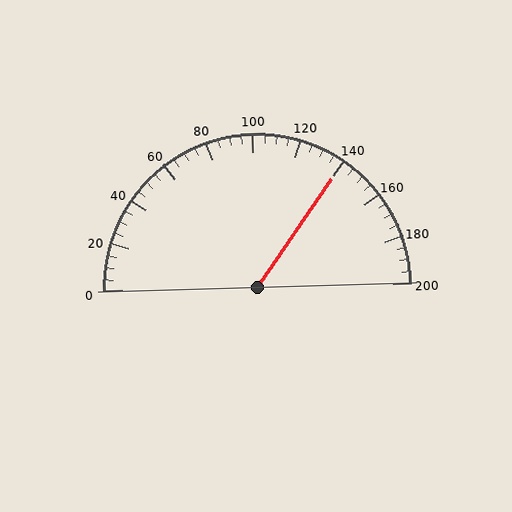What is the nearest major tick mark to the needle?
The nearest major tick mark is 140.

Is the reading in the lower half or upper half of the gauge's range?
The reading is in the upper half of the range (0 to 200).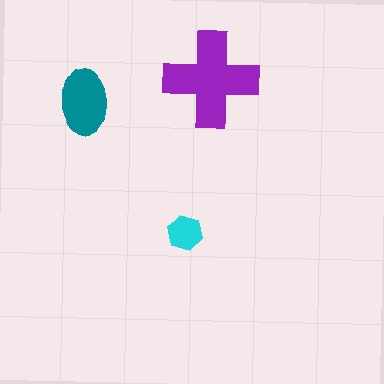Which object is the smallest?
The cyan hexagon.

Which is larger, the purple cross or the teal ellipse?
The purple cross.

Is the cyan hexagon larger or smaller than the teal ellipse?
Smaller.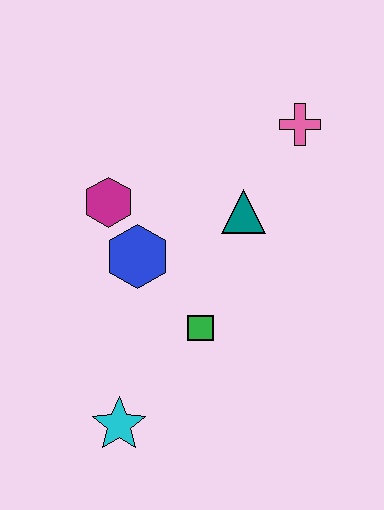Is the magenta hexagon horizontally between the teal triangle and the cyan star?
No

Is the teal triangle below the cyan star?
No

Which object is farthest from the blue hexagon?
The pink cross is farthest from the blue hexagon.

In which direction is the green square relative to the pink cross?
The green square is below the pink cross.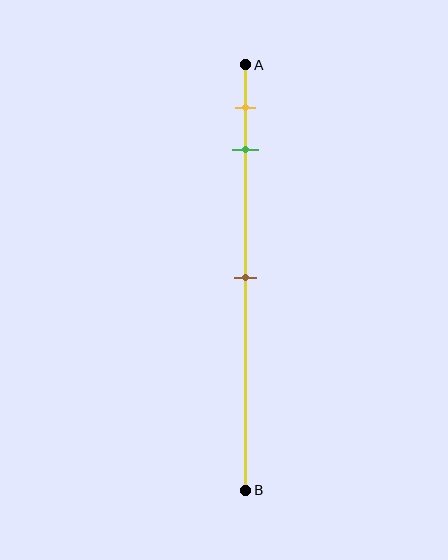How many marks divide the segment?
There are 3 marks dividing the segment.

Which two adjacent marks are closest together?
The yellow and green marks are the closest adjacent pair.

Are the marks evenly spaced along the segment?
No, the marks are not evenly spaced.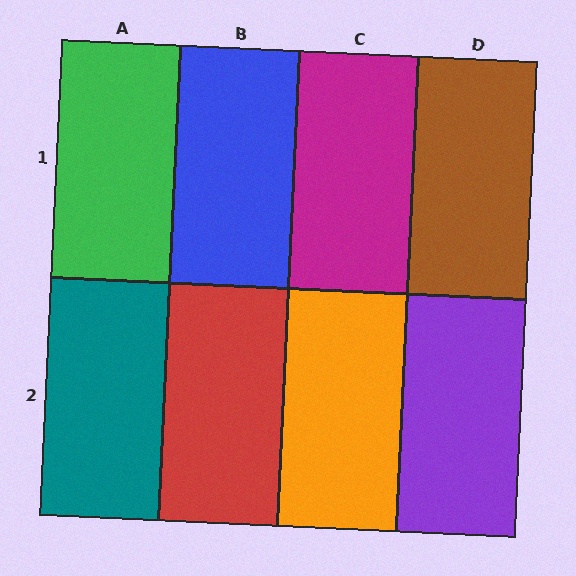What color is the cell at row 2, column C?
Orange.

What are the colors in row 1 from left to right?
Green, blue, magenta, brown.